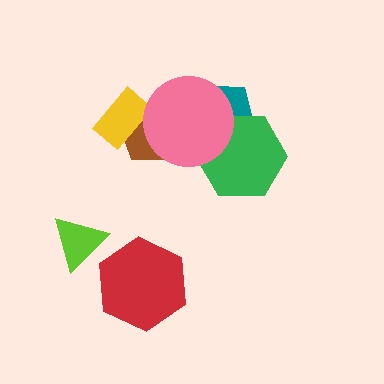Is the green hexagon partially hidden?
Yes, it is partially covered by another shape.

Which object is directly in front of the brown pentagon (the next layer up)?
The yellow rectangle is directly in front of the brown pentagon.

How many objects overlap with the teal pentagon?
2 objects overlap with the teal pentagon.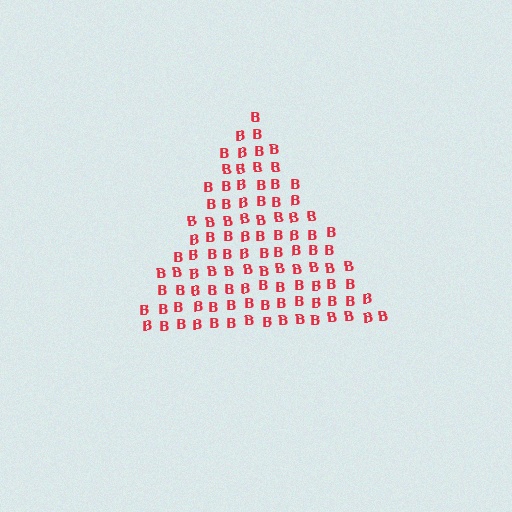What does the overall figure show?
The overall figure shows a triangle.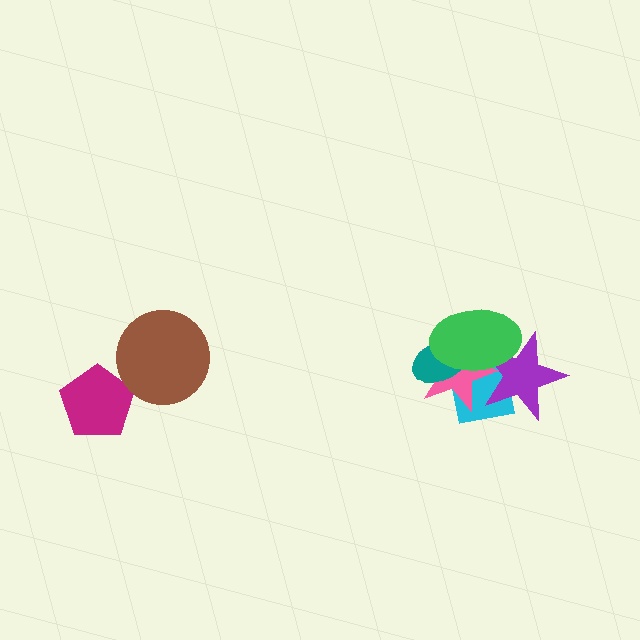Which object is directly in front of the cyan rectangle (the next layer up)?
The pink star is directly in front of the cyan rectangle.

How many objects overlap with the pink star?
4 objects overlap with the pink star.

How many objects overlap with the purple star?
3 objects overlap with the purple star.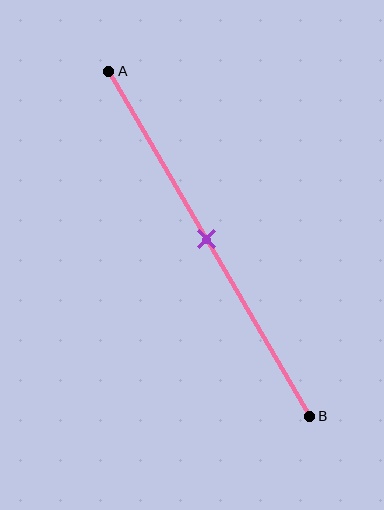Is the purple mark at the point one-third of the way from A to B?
No, the mark is at about 50% from A, not at the 33% one-third point.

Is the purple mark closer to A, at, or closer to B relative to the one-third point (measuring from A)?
The purple mark is closer to point B than the one-third point of segment AB.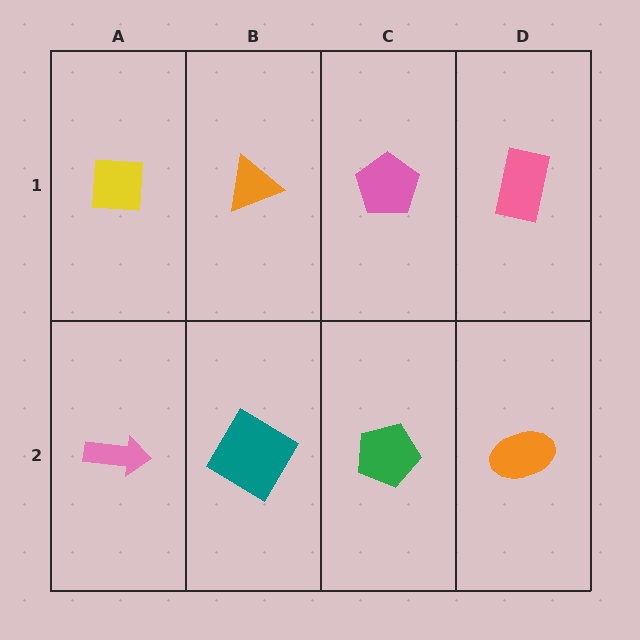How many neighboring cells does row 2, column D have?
2.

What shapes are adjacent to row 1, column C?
A green pentagon (row 2, column C), an orange triangle (row 1, column B), a pink rectangle (row 1, column D).